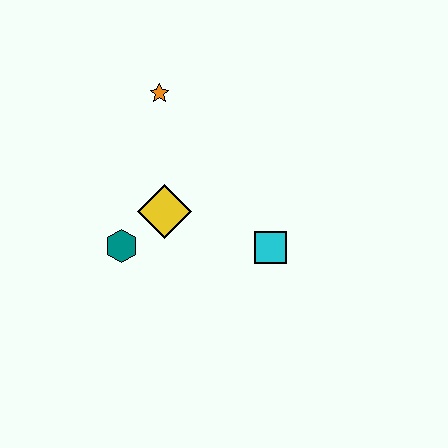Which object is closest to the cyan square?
The yellow diamond is closest to the cyan square.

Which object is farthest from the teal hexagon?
The orange star is farthest from the teal hexagon.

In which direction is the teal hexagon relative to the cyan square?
The teal hexagon is to the left of the cyan square.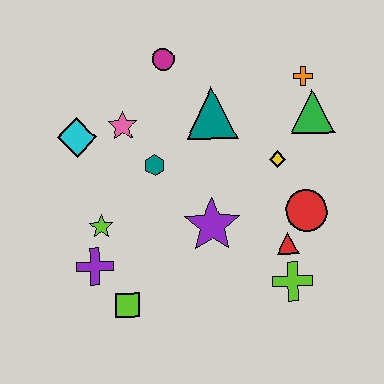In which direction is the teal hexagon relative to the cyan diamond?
The teal hexagon is to the right of the cyan diamond.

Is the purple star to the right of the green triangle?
No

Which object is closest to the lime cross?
The red triangle is closest to the lime cross.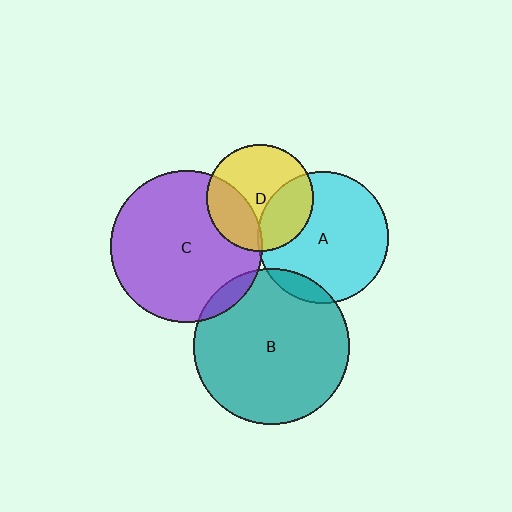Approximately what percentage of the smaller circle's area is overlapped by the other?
Approximately 30%.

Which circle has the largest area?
Circle B (teal).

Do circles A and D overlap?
Yes.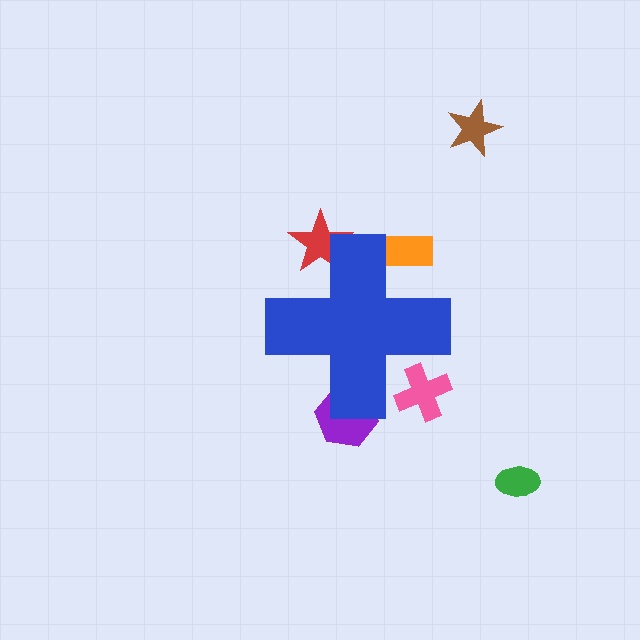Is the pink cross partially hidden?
Yes, the pink cross is partially hidden behind the blue cross.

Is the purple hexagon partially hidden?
Yes, the purple hexagon is partially hidden behind the blue cross.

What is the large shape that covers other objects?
A blue cross.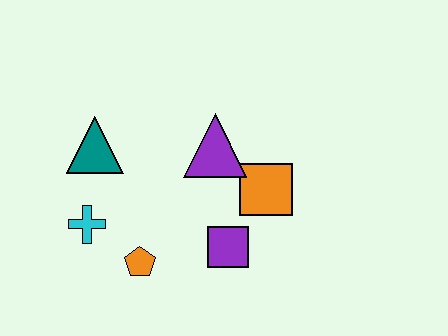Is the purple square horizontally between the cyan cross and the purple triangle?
No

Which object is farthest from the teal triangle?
The orange square is farthest from the teal triangle.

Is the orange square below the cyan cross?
No